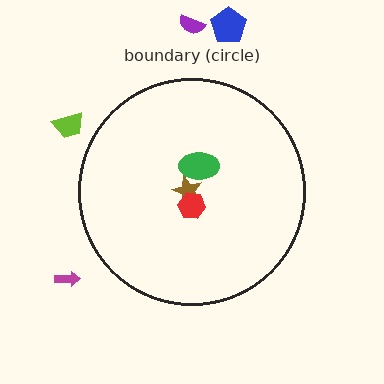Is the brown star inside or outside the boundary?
Inside.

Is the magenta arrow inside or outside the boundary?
Outside.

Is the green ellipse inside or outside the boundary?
Inside.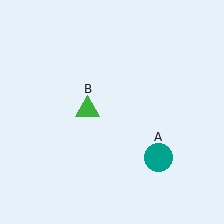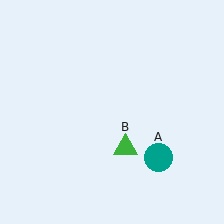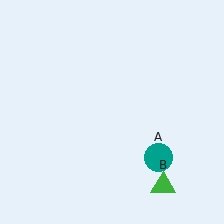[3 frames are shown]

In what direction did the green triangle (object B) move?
The green triangle (object B) moved down and to the right.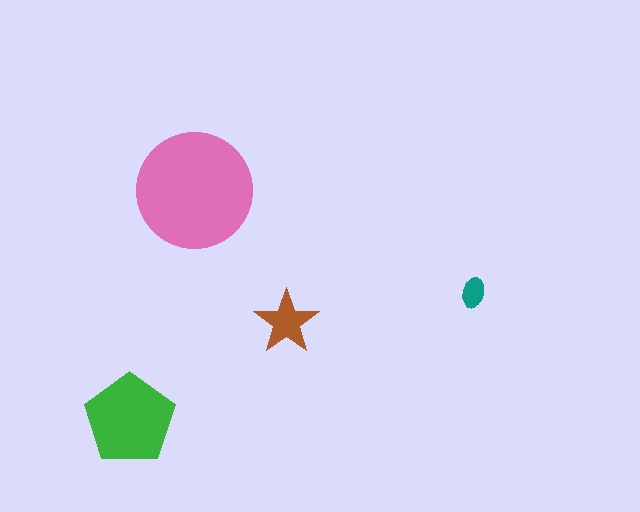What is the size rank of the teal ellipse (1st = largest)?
4th.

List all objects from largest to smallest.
The pink circle, the green pentagon, the brown star, the teal ellipse.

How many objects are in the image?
There are 4 objects in the image.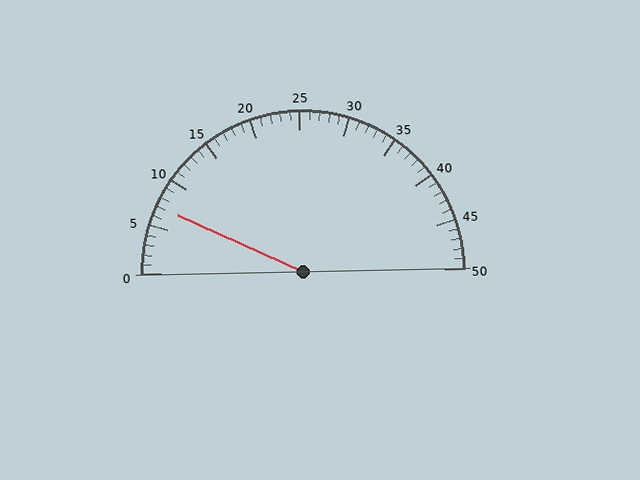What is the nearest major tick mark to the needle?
The nearest major tick mark is 5.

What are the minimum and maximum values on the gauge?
The gauge ranges from 0 to 50.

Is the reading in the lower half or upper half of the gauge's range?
The reading is in the lower half of the range (0 to 50).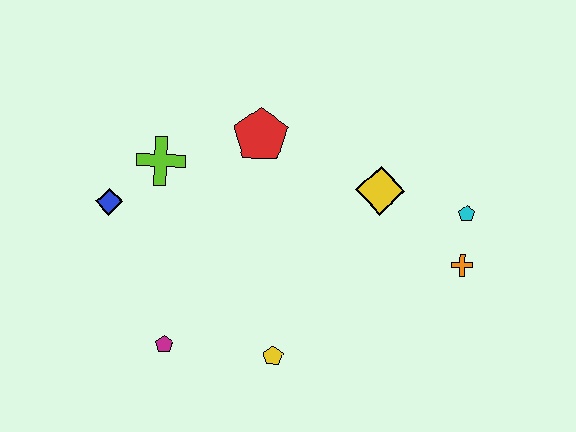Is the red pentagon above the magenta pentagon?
Yes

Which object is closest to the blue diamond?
The lime cross is closest to the blue diamond.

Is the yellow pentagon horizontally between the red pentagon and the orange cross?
Yes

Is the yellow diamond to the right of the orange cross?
No